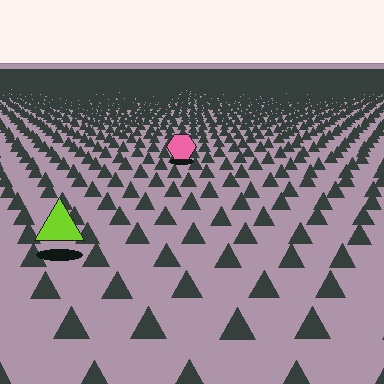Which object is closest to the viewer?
The lime triangle is closest. The texture marks near it are larger and more spread out.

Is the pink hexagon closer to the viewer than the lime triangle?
No. The lime triangle is closer — you can tell from the texture gradient: the ground texture is coarser near it.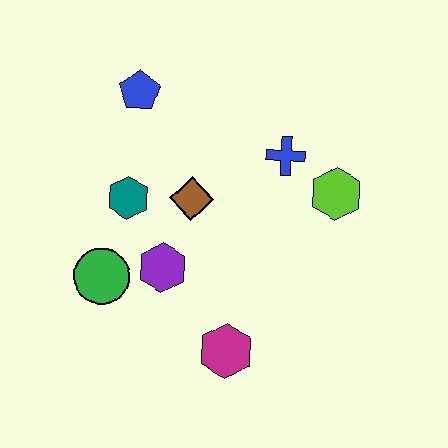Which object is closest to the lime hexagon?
The blue cross is closest to the lime hexagon.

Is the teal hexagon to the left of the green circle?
No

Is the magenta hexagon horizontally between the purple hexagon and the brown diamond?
No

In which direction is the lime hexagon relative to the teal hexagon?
The lime hexagon is to the right of the teal hexagon.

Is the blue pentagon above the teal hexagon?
Yes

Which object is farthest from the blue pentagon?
The magenta hexagon is farthest from the blue pentagon.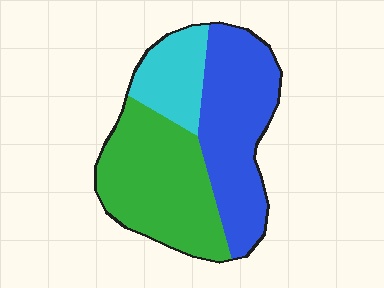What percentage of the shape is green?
Green takes up between a third and a half of the shape.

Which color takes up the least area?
Cyan, at roughly 15%.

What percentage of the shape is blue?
Blue takes up about two fifths (2/5) of the shape.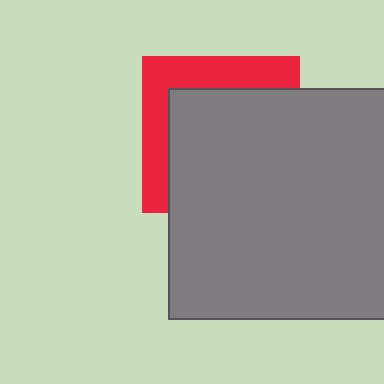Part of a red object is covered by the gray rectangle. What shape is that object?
It is a square.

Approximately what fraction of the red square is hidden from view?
Roughly 67% of the red square is hidden behind the gray rectangle.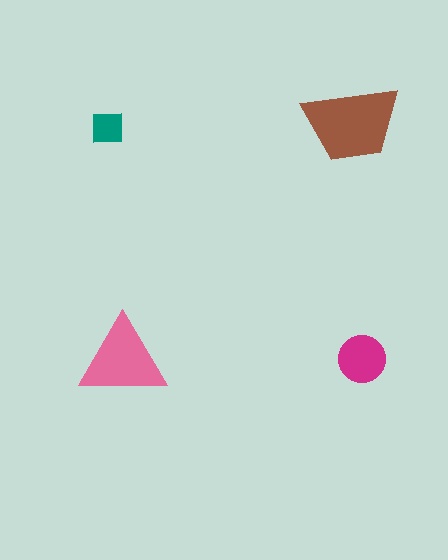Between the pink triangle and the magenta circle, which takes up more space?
The pink triangle.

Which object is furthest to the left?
The teal square is leftmost.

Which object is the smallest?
The teal square.